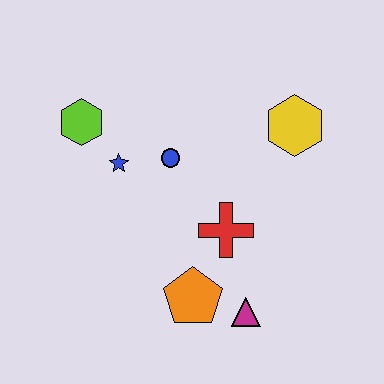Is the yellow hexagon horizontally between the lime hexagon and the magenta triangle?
No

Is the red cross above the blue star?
No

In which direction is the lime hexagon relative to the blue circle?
The lime hexagon is to the left of the blue circle.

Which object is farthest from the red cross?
The lime hexagon is farthest from the red cross.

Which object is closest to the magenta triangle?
The orange pentagon is closest to the magenta triangle.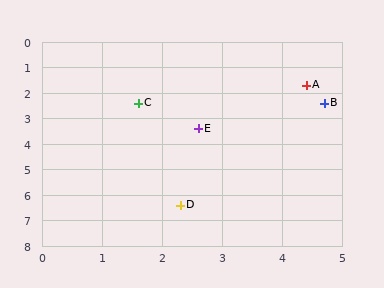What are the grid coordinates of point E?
Point E is at approximately (2.6, 3.4).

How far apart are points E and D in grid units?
Points E and D are about 3.0 grid units apart.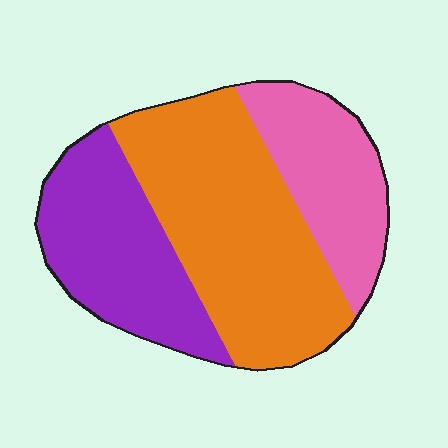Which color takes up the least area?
Pink, at roughly 25%.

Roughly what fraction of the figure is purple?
Purple covers around 30% of the figure.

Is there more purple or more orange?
Orange.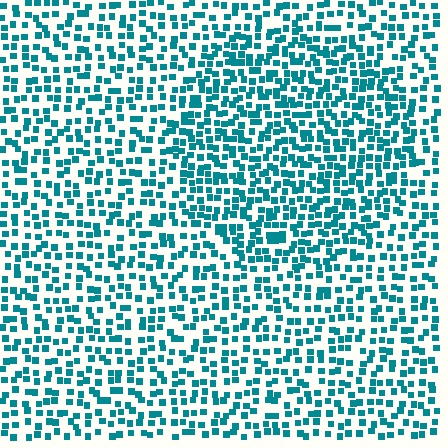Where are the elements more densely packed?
The elements are more densely packed inside the circle boundary.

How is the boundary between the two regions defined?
The boundary is defined by a change in element density (approximately 1.5x ratio). All elements are the same color, size, and shape.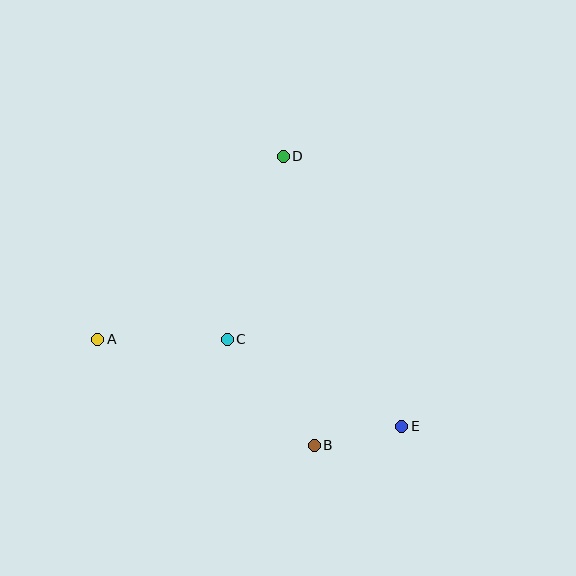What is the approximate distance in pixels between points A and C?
The distance between A and C is approximately 130 pixels.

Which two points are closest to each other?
Points B and E are closest to each other.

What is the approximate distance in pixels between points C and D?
The distance between C and D is approximately 191 pixels.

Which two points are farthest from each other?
Points A and E are farthest from each other.